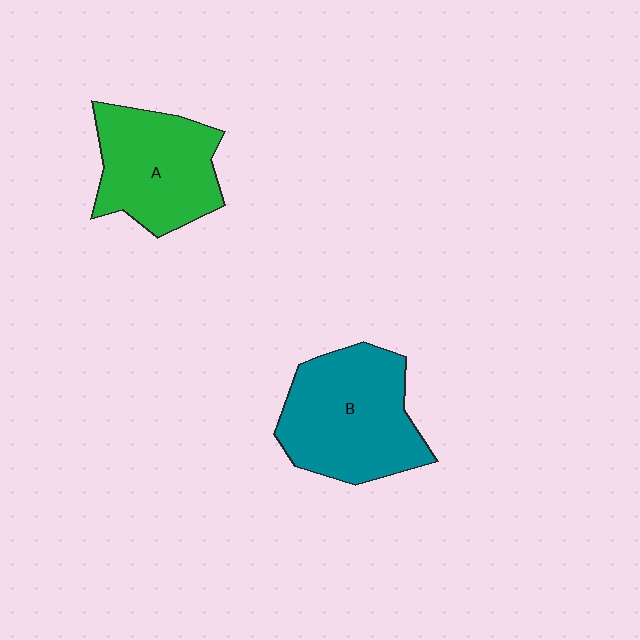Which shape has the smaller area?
Shape A (green).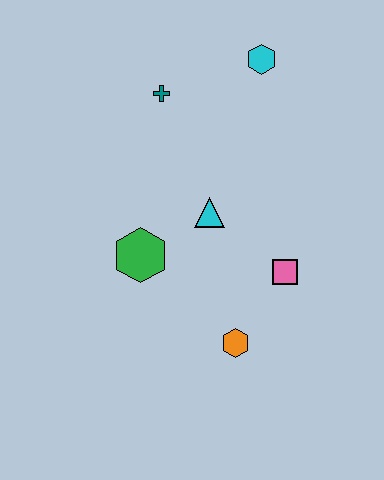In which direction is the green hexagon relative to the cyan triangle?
The green hexagon is to the left of the cyan triangle.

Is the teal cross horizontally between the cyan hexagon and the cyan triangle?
No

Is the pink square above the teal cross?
No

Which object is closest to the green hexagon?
The cyan triangle is closest to the green hexagon.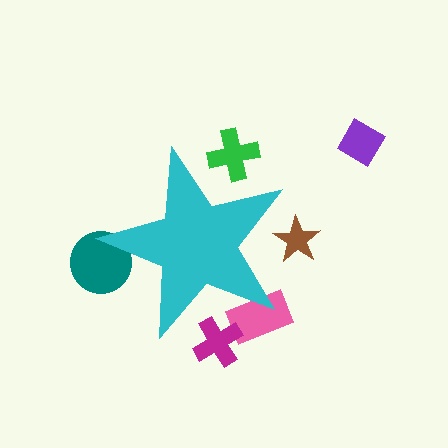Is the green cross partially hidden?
Yes, the green cross is partially hidden behind the cyan star.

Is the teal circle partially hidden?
Yes, the teal circle is partially hidden behind the cyan star.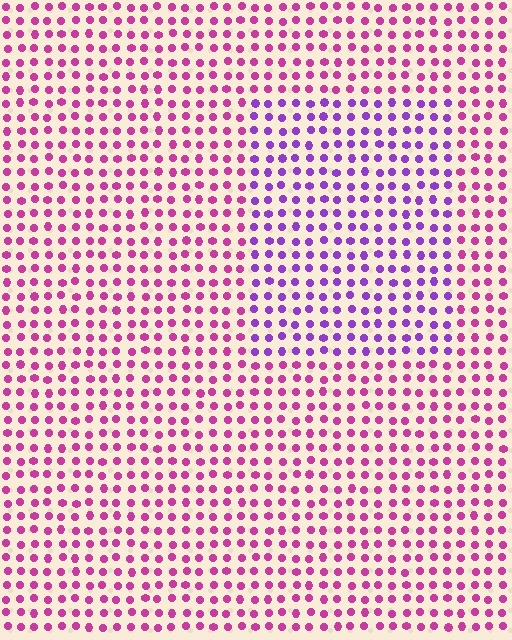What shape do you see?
I see a rectangle.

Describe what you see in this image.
The image is filled with small magenta elements in a uniform arrangement. A rectangle-shaped region is visible where the elements are tinted to a slightly different hue, forming a subtle color boundary.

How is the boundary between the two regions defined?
The boundary is defined purely by a slight shift in hue (about 41 degrees). Spacing, size, and orientation are identical on both sides.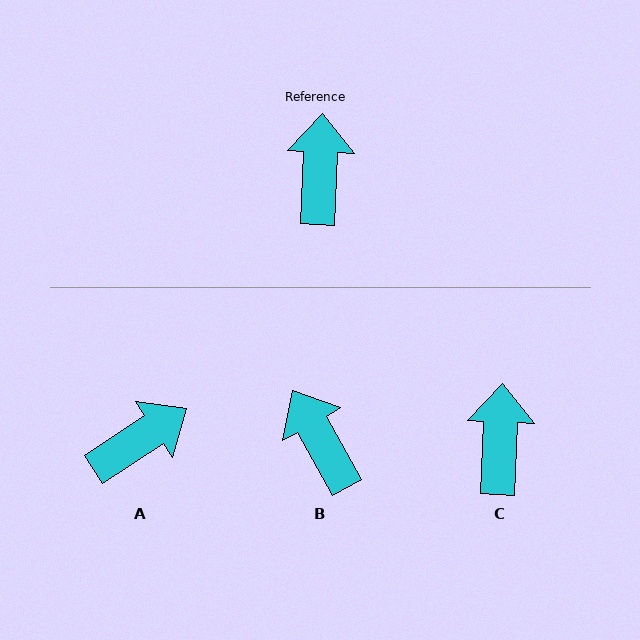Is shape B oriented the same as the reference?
No, it is off by about 32 degrees.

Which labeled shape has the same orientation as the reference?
C.